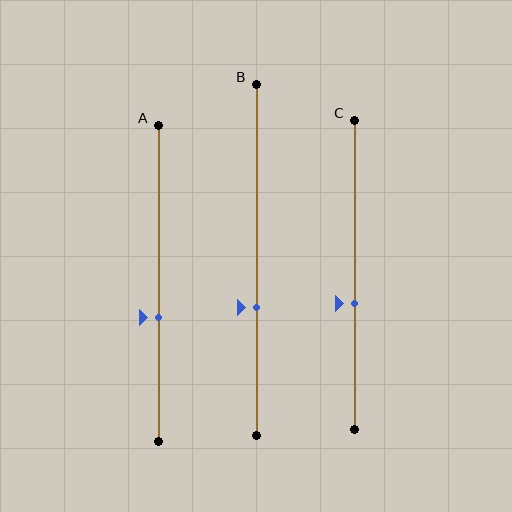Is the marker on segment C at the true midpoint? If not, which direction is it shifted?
No, the marker on segment C is shifted downward by about 9% of the segment length.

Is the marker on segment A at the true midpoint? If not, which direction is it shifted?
No, the marker on segment A is shifted downward by about 11% of the segment length.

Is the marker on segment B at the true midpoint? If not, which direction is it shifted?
No, the marker on segment B is shifted downward by about 14% of the segment length.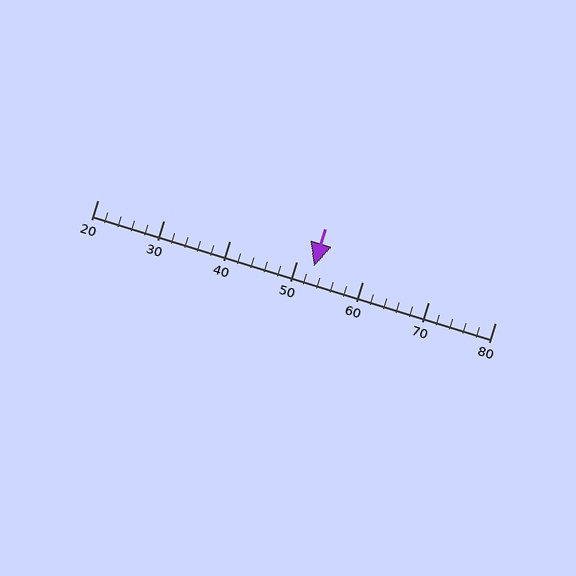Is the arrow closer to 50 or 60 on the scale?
The arrow is closer to 50.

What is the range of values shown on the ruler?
The ruler shows values from 20 to 80.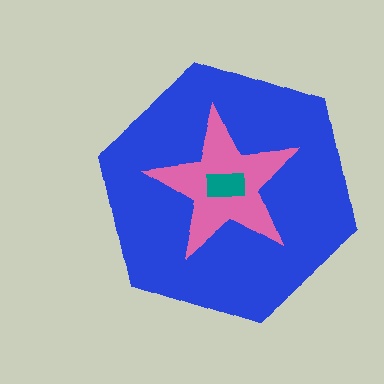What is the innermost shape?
The teal rectangle.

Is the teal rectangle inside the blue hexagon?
Yes.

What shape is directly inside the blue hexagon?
The pink star.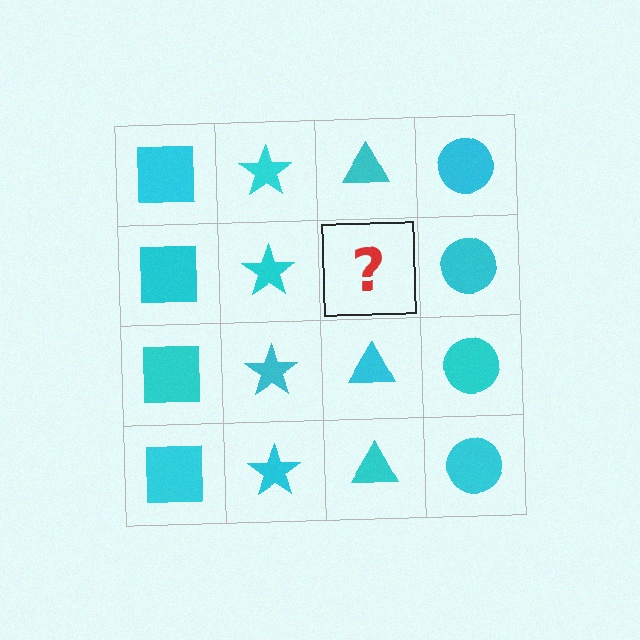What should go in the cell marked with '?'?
The missing cell should contain a cyan triangle.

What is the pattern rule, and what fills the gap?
The rule is that each column has a consistent shape. The gap should be filled with a cyan triangle.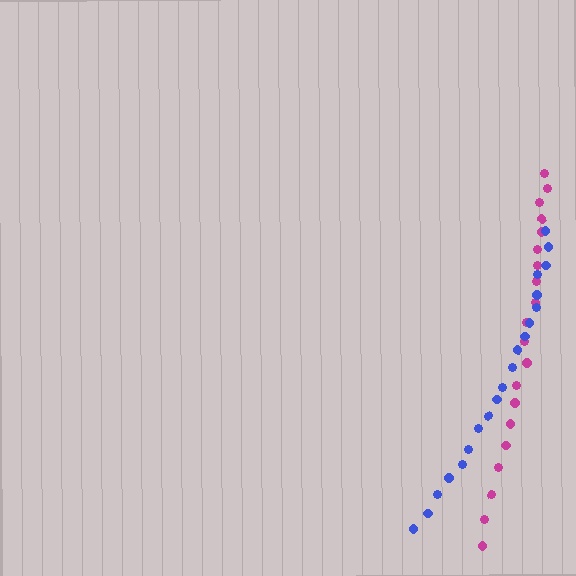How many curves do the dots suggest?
There are 2 distinct paths.